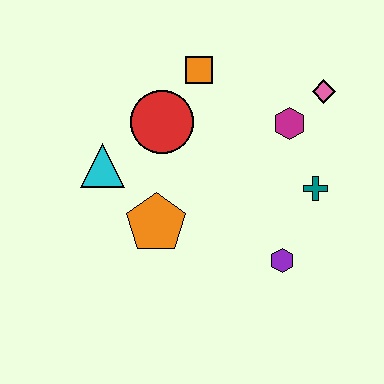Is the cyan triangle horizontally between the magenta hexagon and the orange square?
No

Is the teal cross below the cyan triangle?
Yes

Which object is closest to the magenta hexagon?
The pink diamond is closest to the magenta hexagon.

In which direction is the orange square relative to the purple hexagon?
The orange square is above the purple hexagon.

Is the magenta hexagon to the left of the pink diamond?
Yes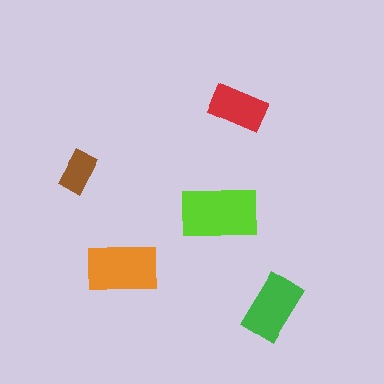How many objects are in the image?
There are 5 objects in the image.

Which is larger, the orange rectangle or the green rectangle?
The orange one.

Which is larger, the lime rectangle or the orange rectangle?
The lime one.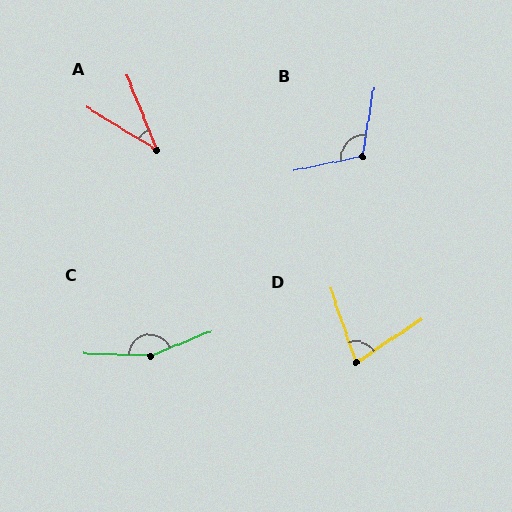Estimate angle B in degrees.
Approximately 111 degrees.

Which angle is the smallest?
A, at approximately 37 degrees.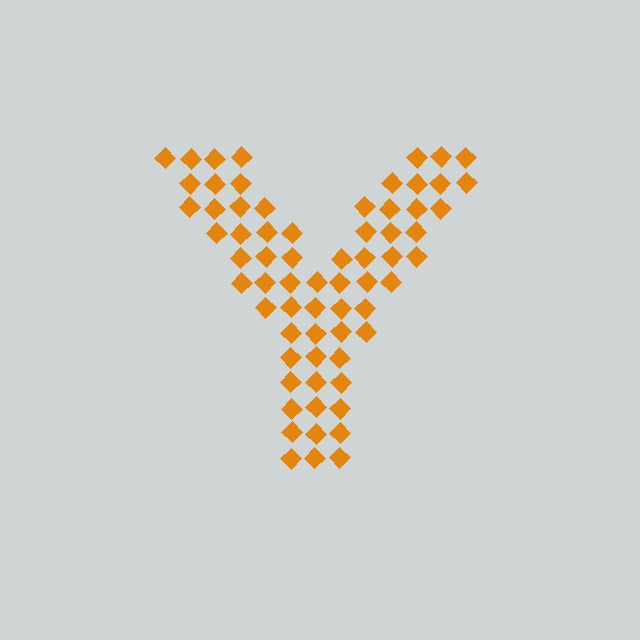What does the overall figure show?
The overall figure shows the letter Y.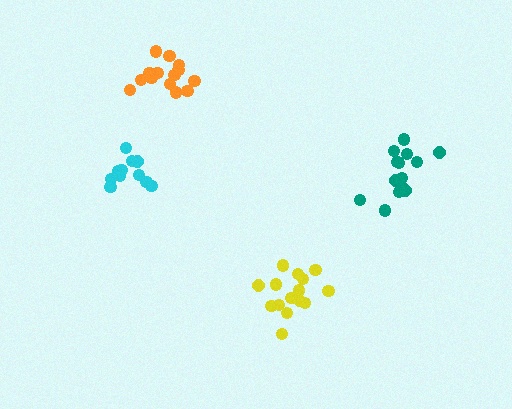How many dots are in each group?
Group 1: 14 dots, Group 2: 15 dots, Group 3: 14 dots, Group 4: 11 dots (54 total).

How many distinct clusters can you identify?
There are 4 distinct clusters.